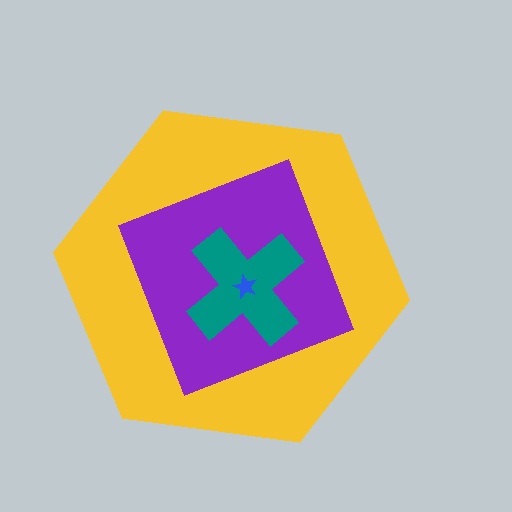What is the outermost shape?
The yellow hexagon.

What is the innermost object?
The blue star.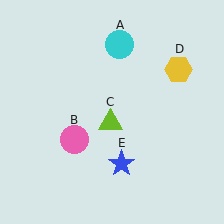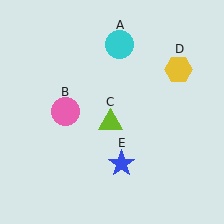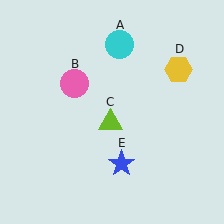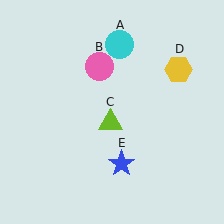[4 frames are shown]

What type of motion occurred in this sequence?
The pink circle (object B) rotated clockwise around the center of the scene.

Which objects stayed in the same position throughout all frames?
Cyan circle (object A) and lime triangle (object C) and yellow hexagon (object D) and blue star (object E) remained stationary.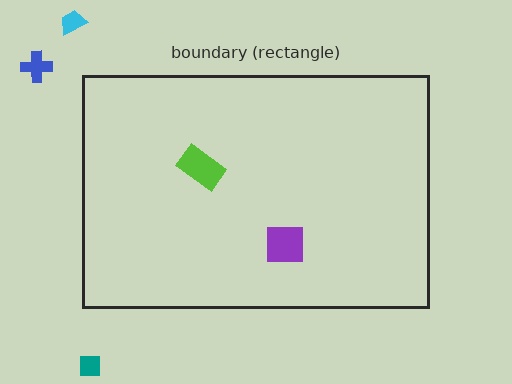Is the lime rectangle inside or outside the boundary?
Inside.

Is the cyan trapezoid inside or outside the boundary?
Outside.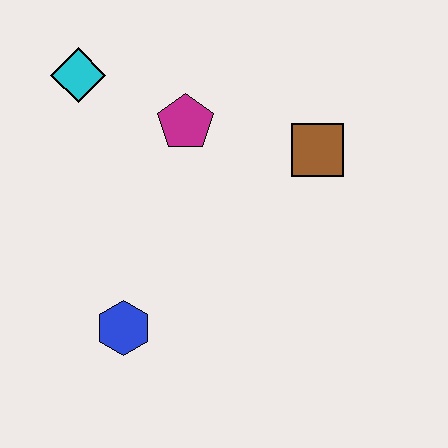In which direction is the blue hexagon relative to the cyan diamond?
The blue hexagon is below the cyan diamond.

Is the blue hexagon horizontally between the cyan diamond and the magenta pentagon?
Yes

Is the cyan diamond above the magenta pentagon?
Yes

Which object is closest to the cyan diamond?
The magenta pentagon is closest to the cyan diamond.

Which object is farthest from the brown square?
The blue hexagon is farthest from the brown square.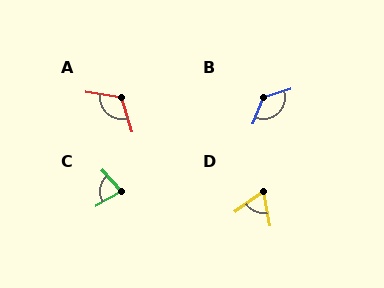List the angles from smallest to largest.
D (64°), C (77°), A (117°), B (129°).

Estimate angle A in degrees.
Approximately 117 degrees.